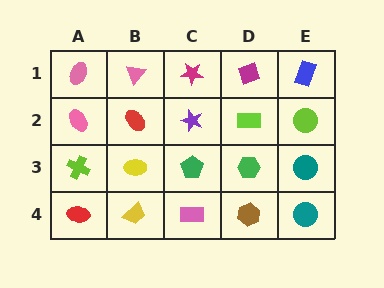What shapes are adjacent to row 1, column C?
A purple star (row 2, column C), a pink triangle (row 1, column B), a magenta diamond (row 1, column D).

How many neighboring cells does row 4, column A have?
2.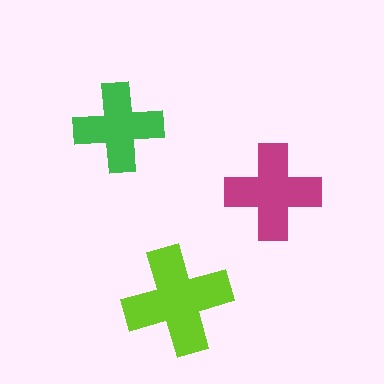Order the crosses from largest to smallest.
the lime one, the magenta one, the green one.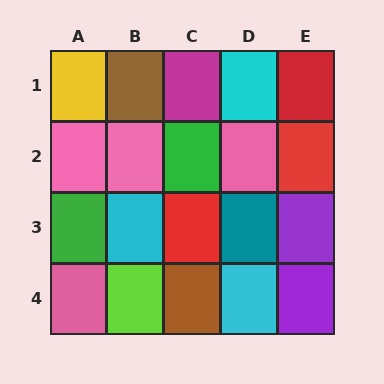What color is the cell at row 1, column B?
Brown.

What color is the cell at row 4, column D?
Cyan.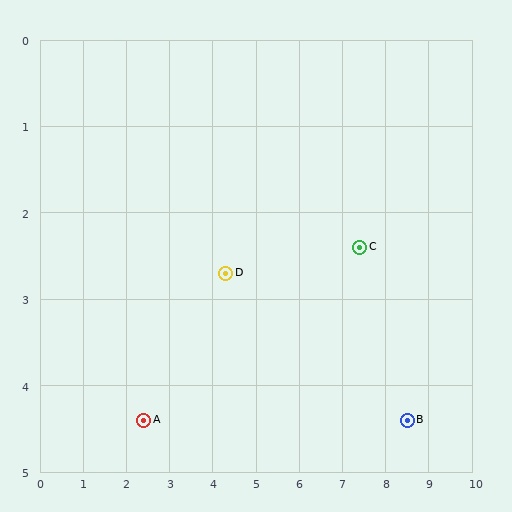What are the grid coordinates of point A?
Point A is at approximately (2.4, 4.4).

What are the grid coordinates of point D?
Point D is at approximately (4.3, 2.7).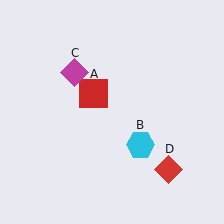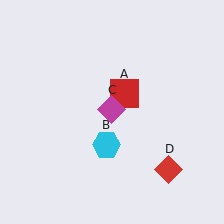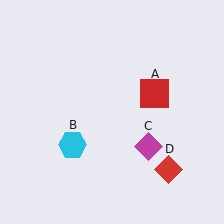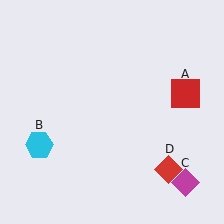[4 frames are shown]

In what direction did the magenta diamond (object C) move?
The magenta diamond (object C) moved down and to the right.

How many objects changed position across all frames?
3 objects changed position: red square (object A), cyan hexagon (object B), magenta diamond (object C).